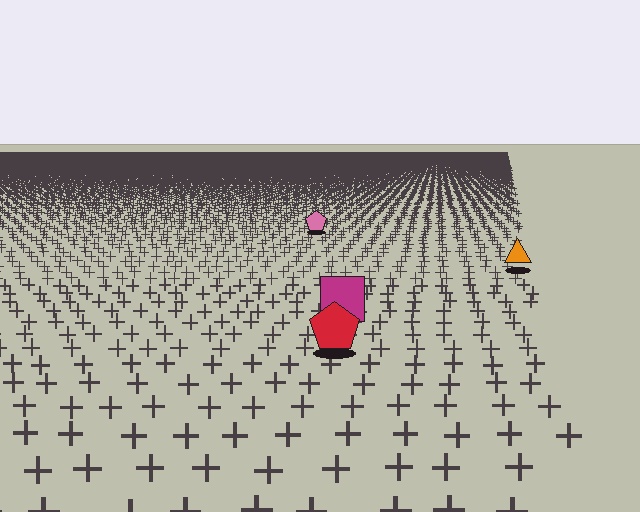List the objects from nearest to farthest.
From nearest to farthest: the red pentagon, the magenta square, the orange triangle, the pink pentagon.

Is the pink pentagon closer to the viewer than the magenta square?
No. The magenta square is closer — you can tell from the texture gradient: the ground texture is coarser near it.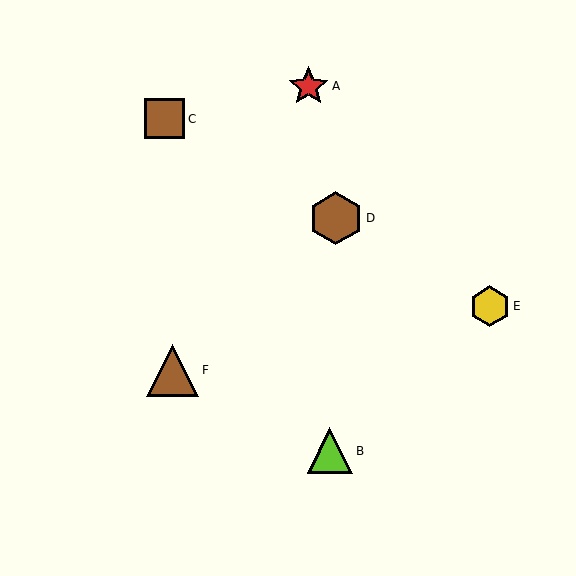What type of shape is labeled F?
Shape F is a brown triangle.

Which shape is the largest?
The brown hexagon (labeled D) is the largest.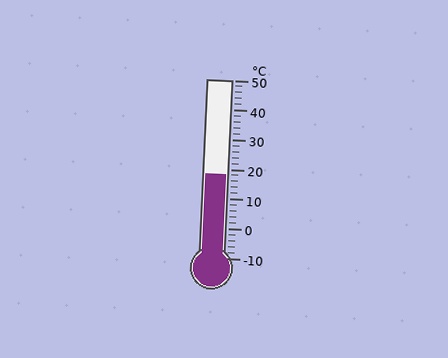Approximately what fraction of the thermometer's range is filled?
The thermometer is filled to approximately 45% of its range.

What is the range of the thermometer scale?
The thermometer scale ranges from -10°C to 50°C.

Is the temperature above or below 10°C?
The temperature is above 10°C.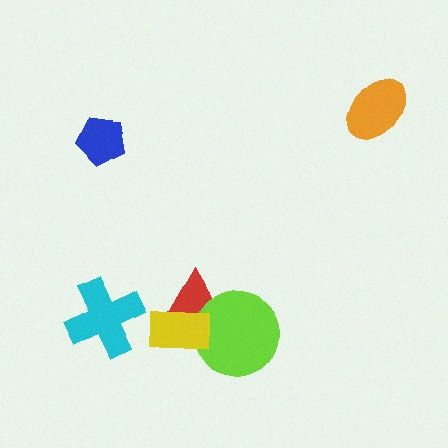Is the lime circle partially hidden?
Yes, it is partially covered by another shape.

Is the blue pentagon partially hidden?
No, no other shape covers it.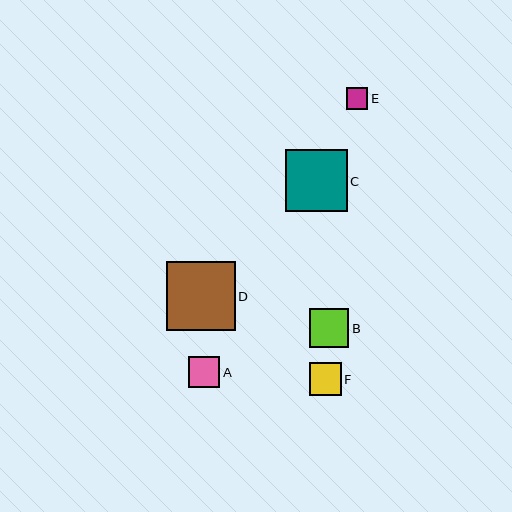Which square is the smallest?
Square E is the smallest with a size of approximately 22 pixels.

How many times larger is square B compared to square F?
Square B is approximately 1.2 times the size of square F.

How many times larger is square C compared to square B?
Square C is approximately 1.6 times the size of square B.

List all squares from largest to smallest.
From largest to smallest: D, C, B, F, A, E.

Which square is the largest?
Square D is the largest with a size of approximately 69 pixels.